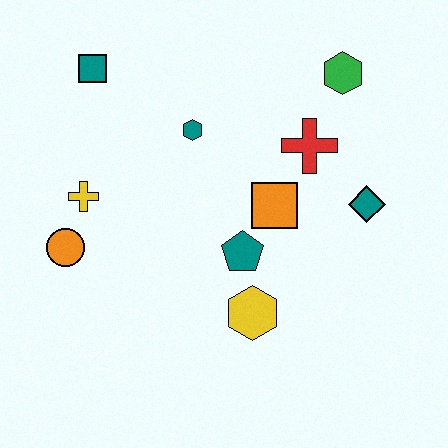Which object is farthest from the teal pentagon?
The teal square is farthest from the teal pentagon.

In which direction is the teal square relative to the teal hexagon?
The teal square is to the left of the teal hexagon.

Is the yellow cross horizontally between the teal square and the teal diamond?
No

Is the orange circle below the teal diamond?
Yes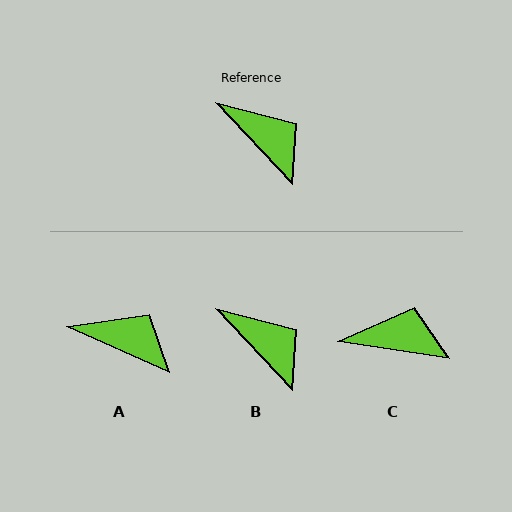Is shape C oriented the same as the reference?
No, it is off by about 38 degrees.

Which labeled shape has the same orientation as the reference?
B.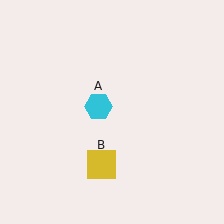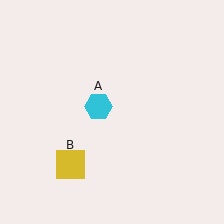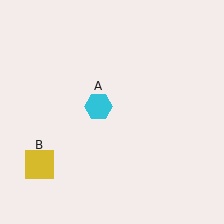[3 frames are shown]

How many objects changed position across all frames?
1 object changed position: yellow square (object B).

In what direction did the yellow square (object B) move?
The yellow square (object B) moved left.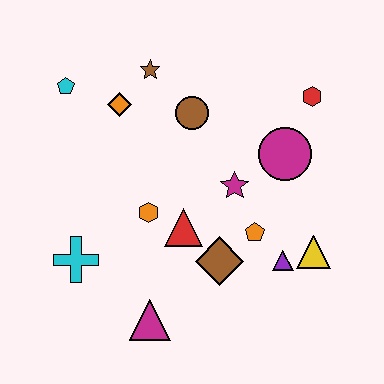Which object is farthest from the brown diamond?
The cyan pentagon is farthest from the brown diamond.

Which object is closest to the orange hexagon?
The red triangle is closest to the orange hexagon.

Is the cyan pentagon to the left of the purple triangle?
Yes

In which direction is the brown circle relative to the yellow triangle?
The brown circle is above the yellow triangle.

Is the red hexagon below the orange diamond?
No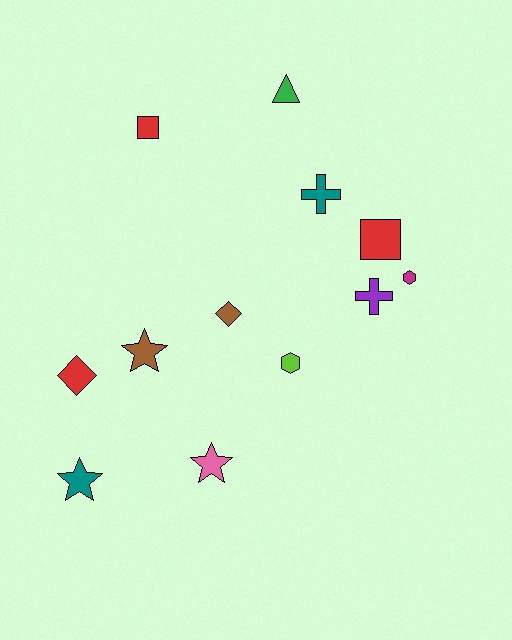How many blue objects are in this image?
There are no blue objects.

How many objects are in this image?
There are 12 objects.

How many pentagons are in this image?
There are no pentagons.